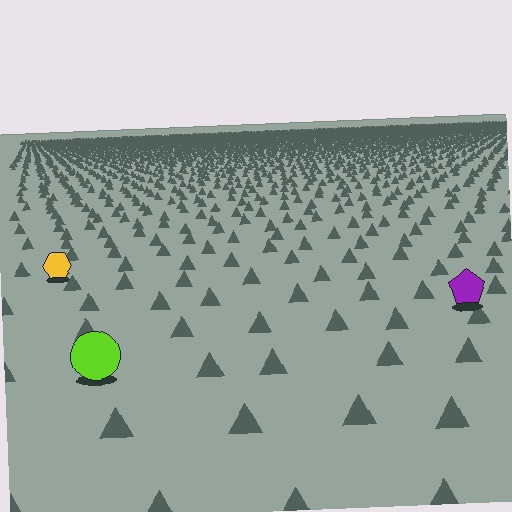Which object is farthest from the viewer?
The yellow hexagon is farthest from the viewer. It appears smaller and the ground texture around it is denser.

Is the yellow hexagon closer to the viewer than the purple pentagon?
No. The purple pentagon is closer — you can tell from the texture gradient: the ground texture is coarser near it.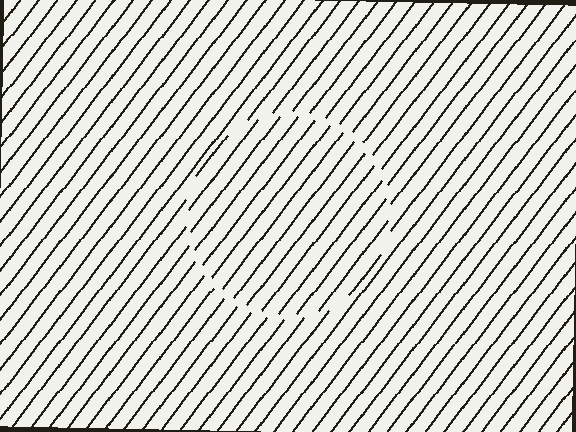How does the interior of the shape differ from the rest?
The interior of the shape contains the same grating, shifted by half a period — the contour is defined by the phase discontinuity where line-ends from the inner and outer gratings abut.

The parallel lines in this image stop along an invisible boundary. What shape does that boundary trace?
An illusory circle. The interior of the shape contains the same grating, shifted by half a period — the contour is defined by the phase discontinuity where line-ends from the inner and outer gratings abut.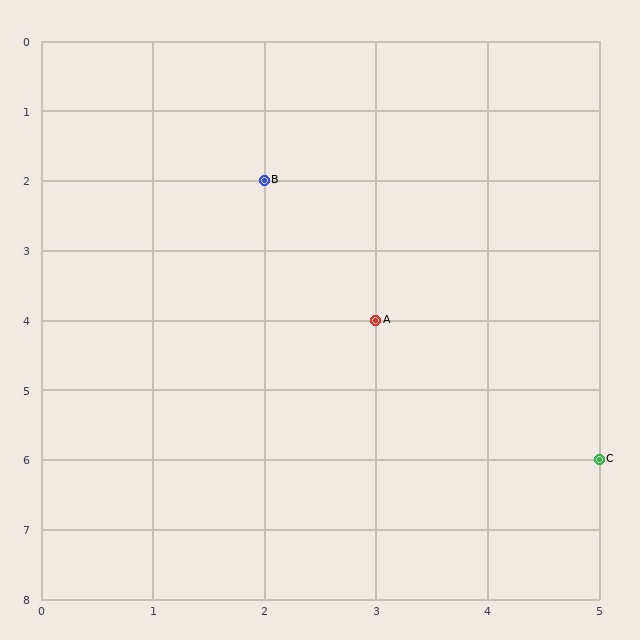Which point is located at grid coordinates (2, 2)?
Point B is at (2, 2).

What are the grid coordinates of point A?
Point A is at grid coordinates (3, 4).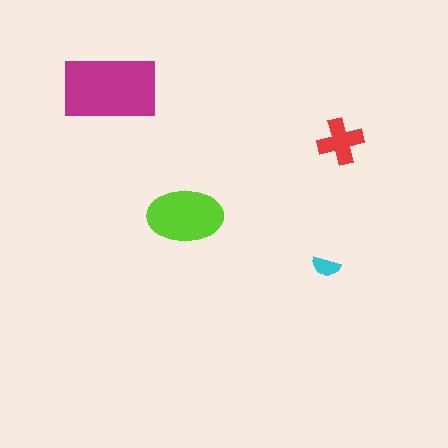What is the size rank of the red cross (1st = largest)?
3rd.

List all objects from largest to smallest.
The magenta rectangle, the lime ellipse, the red cross, the cyan semicircle.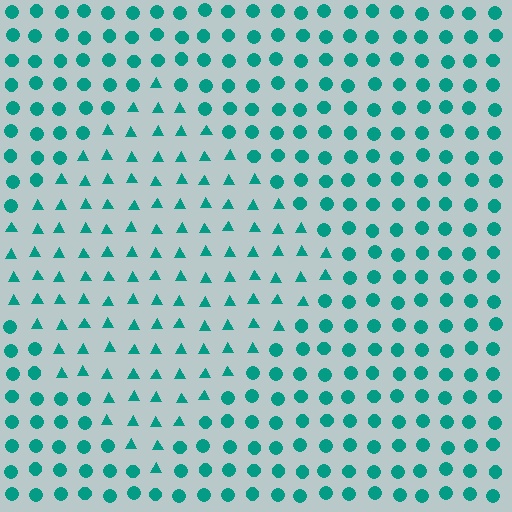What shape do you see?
I see a diamond.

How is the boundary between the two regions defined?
The boundary is defined by a change in element shape: triangles inside vs. circles outside. All elements share the same color and spacing.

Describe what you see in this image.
The image is filled with small teal elements arranged in a uniform grid. A diamond-shaped region contains triangles, while the surrounding area contains circles. The boundary is defined purely by the change in element shape.